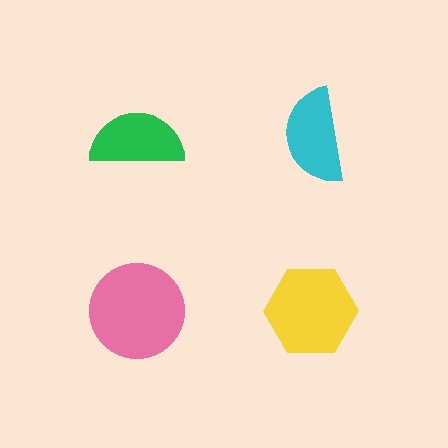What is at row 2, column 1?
A pink circle.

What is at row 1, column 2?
A cyan semicircle.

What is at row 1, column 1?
A green semicircle.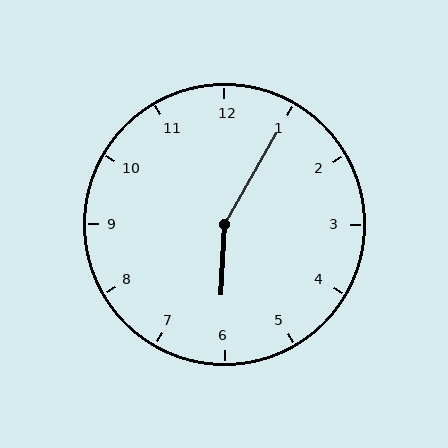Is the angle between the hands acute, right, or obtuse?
It is obtuse.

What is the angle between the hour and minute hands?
Approximately 152 degrees.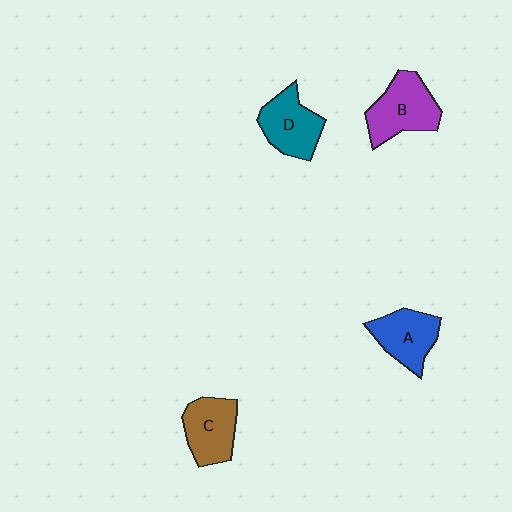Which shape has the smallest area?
Shape A (blue).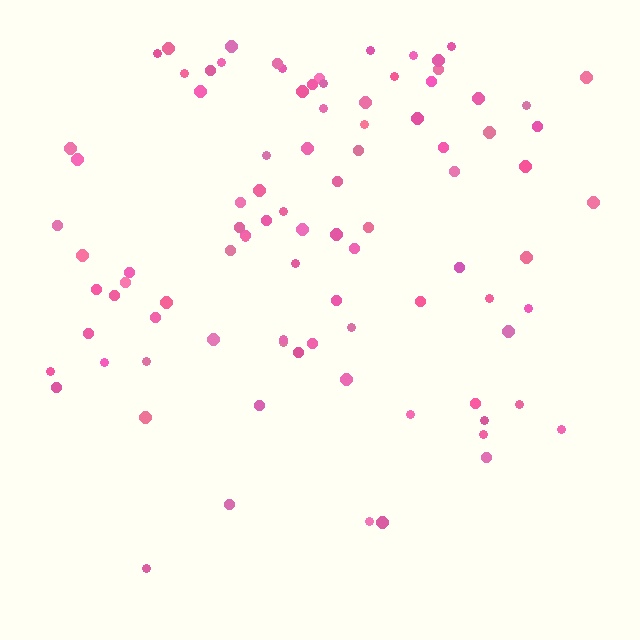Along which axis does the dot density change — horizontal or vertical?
Vertical.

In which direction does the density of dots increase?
From bottom to top, with the top side densest.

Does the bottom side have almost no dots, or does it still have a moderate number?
Still a moderate number, just noticeably fewer than the top.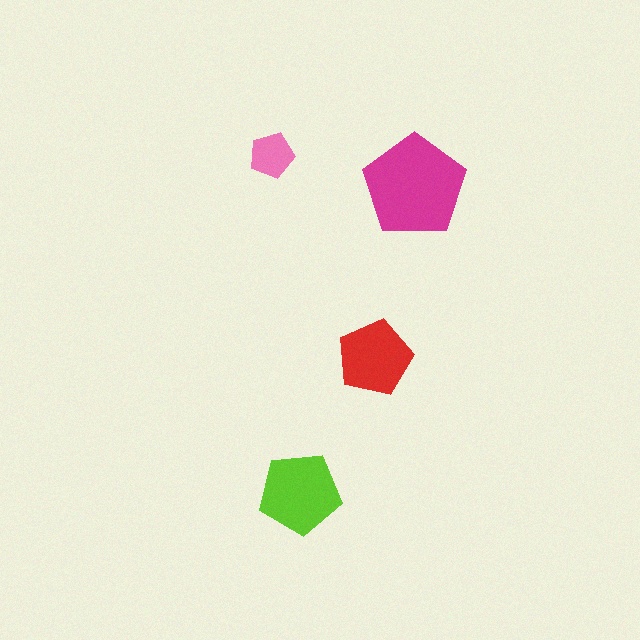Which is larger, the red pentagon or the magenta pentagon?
The magenta one.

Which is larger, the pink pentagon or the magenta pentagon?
The magenta one.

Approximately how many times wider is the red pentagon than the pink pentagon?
About 1.5 times wider.